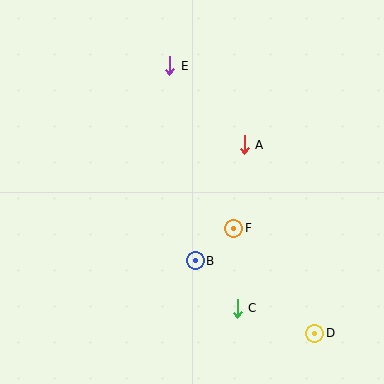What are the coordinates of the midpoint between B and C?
The midpoint between B and C is at (216, 284).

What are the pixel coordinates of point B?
Point B is at (195, 261).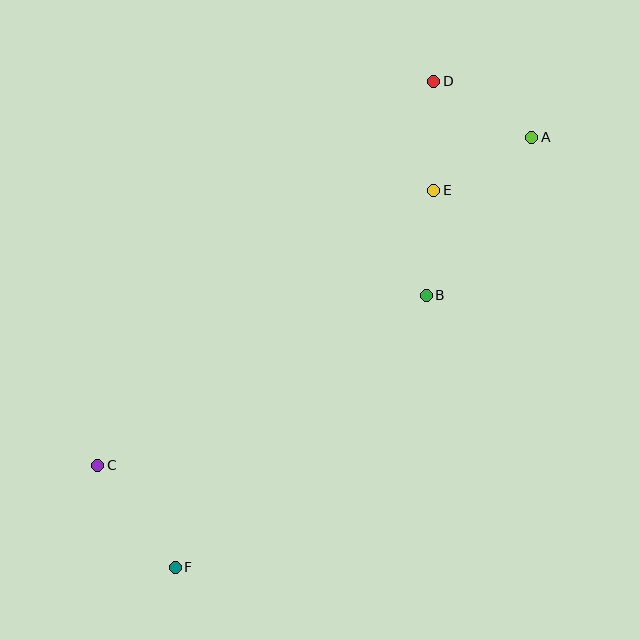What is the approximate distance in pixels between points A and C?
The distance between A and C is approximately 544 pixels.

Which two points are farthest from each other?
Points A and F are farthest from each other.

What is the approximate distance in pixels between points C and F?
The distance between C and F is approximately 128 pixels.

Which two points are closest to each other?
Points B and E are closest to each other.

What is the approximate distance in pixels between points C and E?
The distance between C and E is approximately 434 pixels.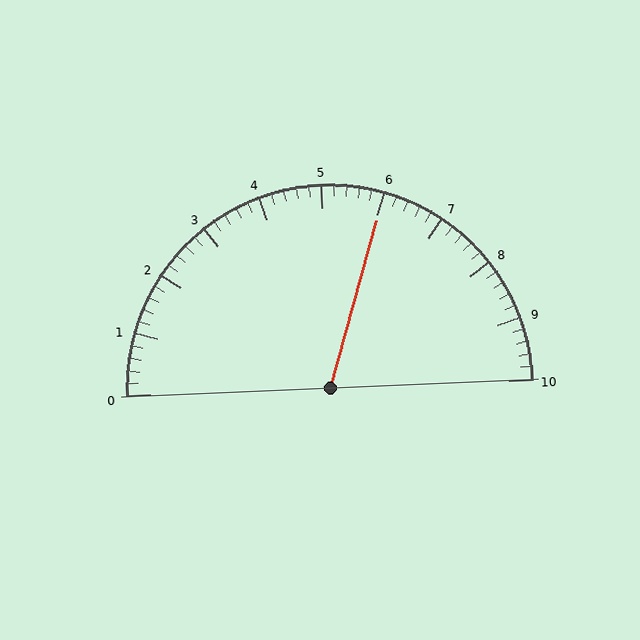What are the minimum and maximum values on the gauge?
The gauge ranges from 0 to 10.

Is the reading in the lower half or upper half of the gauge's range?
The reading is in the upper half of the range (0 to 10).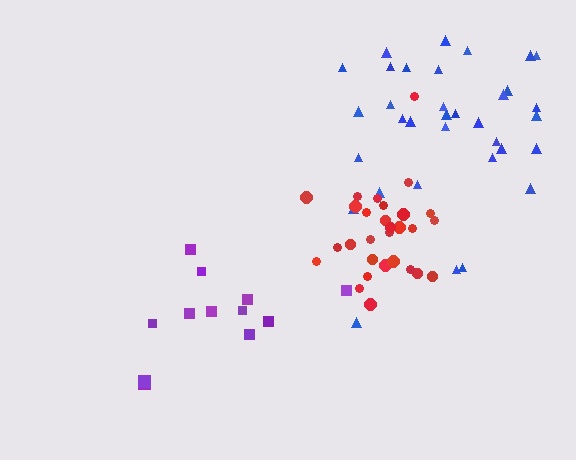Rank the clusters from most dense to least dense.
red, blue, purple.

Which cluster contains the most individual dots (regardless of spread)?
Blue (34).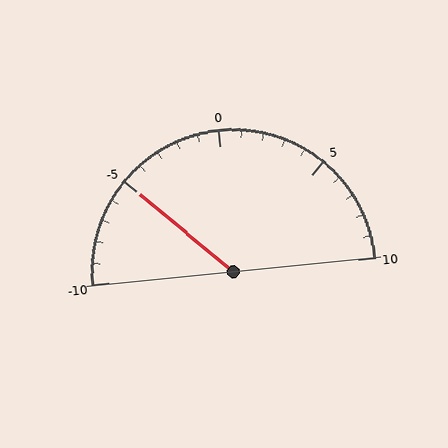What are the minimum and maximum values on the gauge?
The gauge ranges from -10 to 10.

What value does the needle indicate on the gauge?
The needle indicates approximately -5.